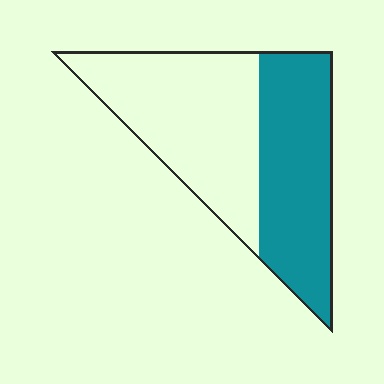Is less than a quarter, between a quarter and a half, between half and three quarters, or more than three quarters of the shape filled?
Between a quarter and a half.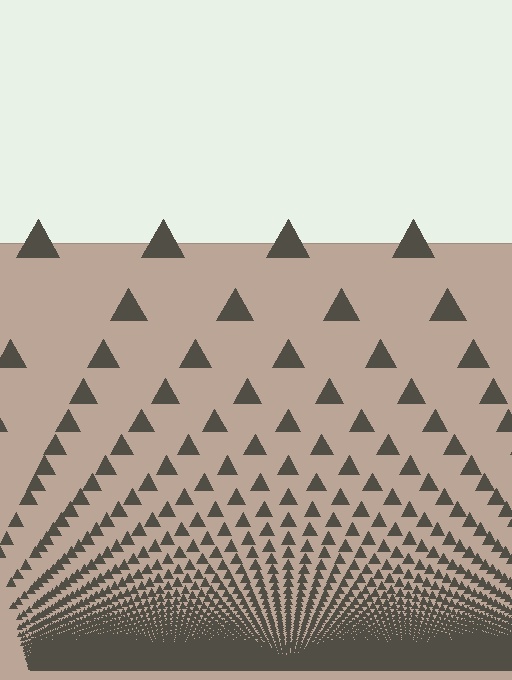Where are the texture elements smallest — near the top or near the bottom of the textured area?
Near the bottom.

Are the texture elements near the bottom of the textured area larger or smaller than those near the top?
Smaller. The gradient is inverted — elements near the bottom are smaller and denser.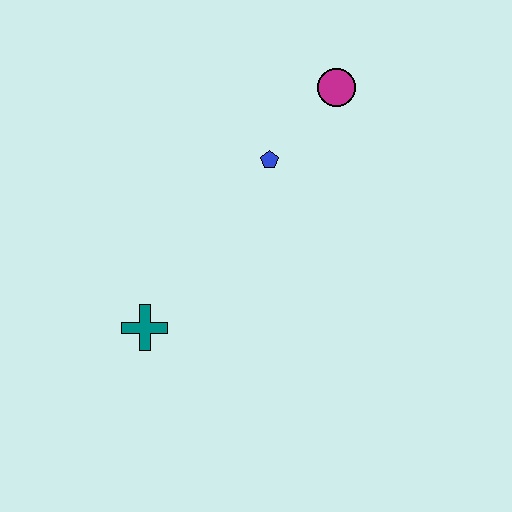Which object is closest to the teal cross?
The blue pentagon is closest to the teal cross.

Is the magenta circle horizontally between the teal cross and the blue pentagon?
No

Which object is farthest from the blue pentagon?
The teal cross is farthest from the blue pentagon.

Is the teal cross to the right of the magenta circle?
No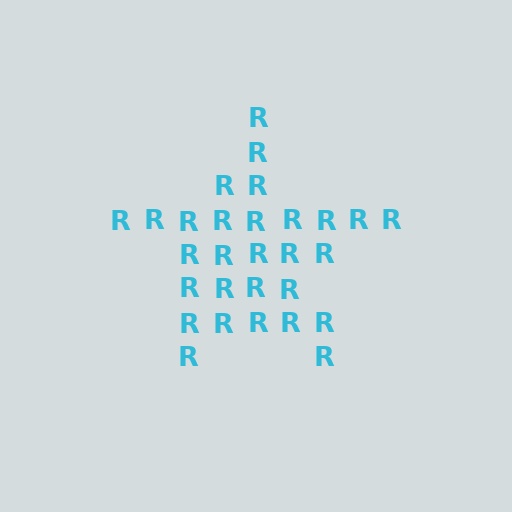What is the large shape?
The large shape is a star.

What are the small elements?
The small elements are letter R's.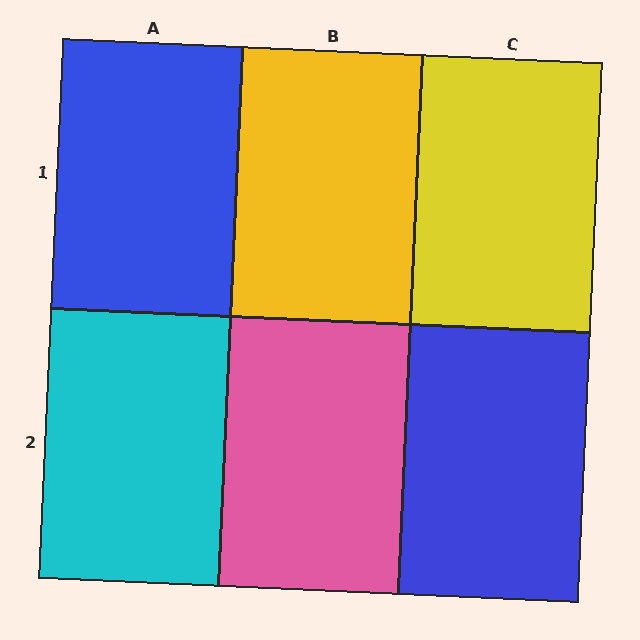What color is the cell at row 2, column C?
Blue.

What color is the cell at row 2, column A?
Cyan.